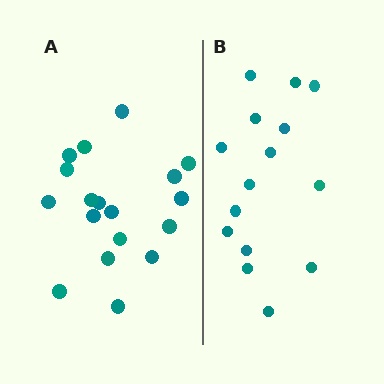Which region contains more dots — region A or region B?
Region A (the left region) has more dots.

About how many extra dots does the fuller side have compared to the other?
Region A has just a few more — roughly 2 or 3 more dots than region B.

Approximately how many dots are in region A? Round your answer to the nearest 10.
About 20 dots. (The exact count is 18, which rounds to 20.)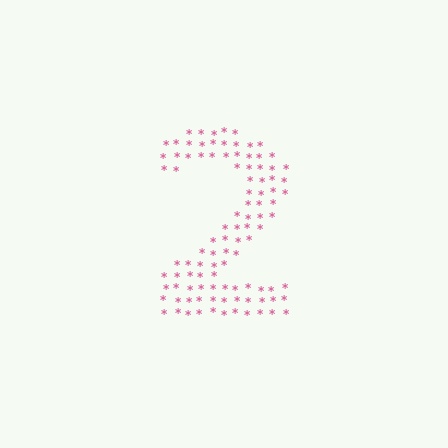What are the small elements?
The small elements are asterisks.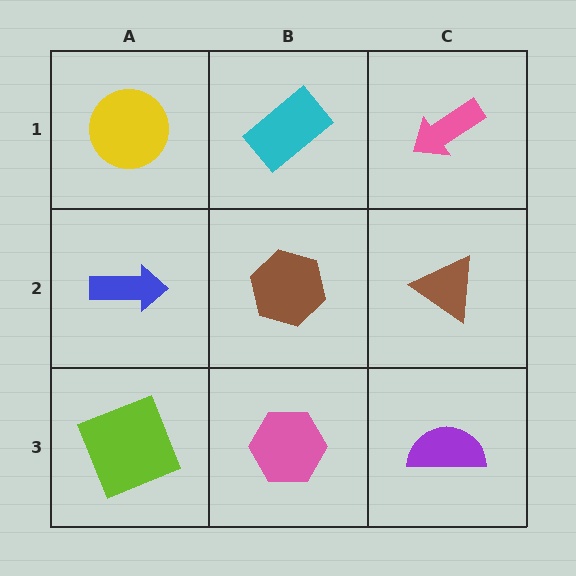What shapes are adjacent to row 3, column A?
A blue arrow (row 2, column A), a pink hexagon (row 3, column B).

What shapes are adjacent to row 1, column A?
A blue arrow (row 2, column A), a cyan rectangle (row 1, column B).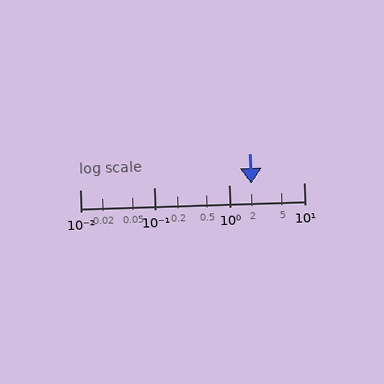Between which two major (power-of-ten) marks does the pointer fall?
The pointer is between 1 and 10.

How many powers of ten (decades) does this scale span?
The scale spans 3 decades, from 0.01 to 10.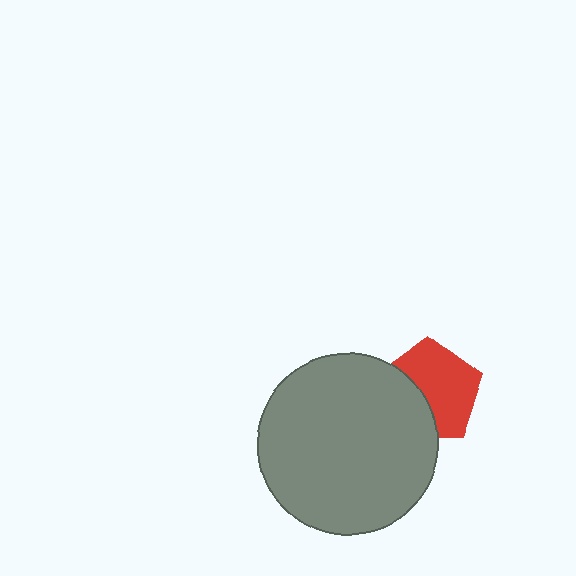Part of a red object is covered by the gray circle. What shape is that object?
It is a pentagon.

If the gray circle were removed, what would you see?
You would see the complete red pentagon.